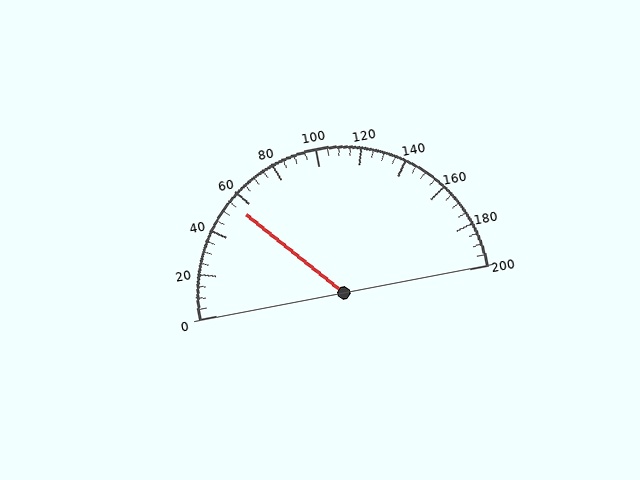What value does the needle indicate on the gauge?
The needle indicates approximately 55.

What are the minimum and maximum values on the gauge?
The gauge ranges from 0 to 200.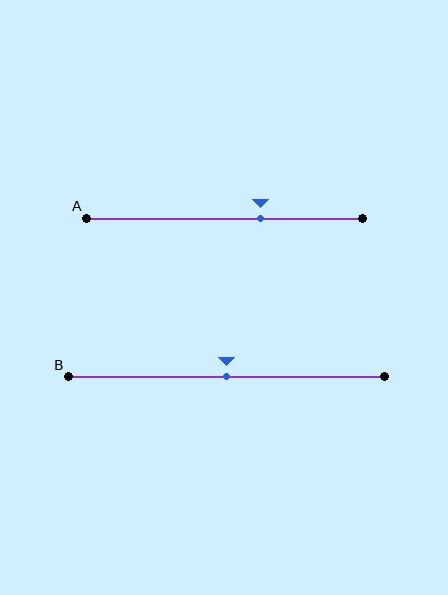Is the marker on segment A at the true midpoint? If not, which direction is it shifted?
No, the marker on segment A is shifted to the right by about 13% of the segment length.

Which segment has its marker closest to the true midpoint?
Segment B has its marker closest to the true midpoint.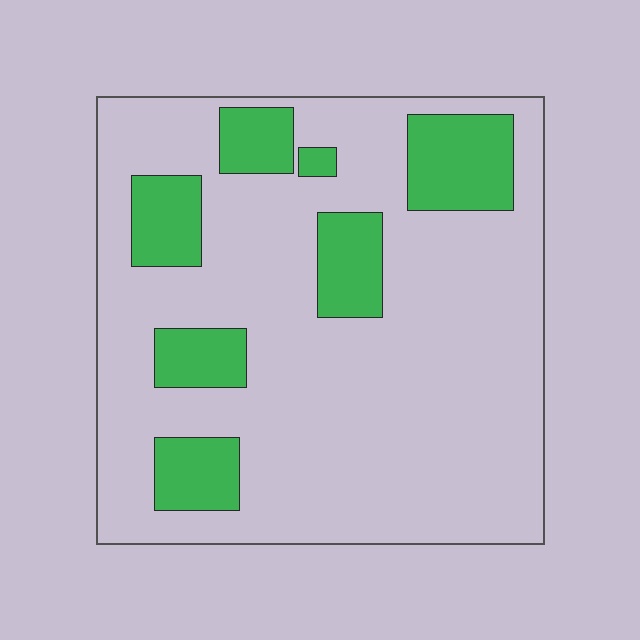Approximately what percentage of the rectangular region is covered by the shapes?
Approximately 20%.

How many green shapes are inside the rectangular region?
7.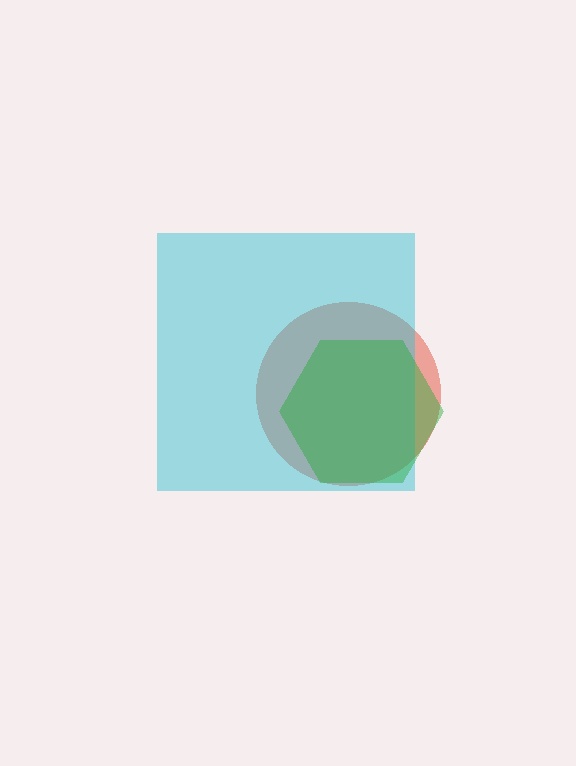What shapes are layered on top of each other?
The layered shapes are: a red circle, a cyan square, a green hexagon.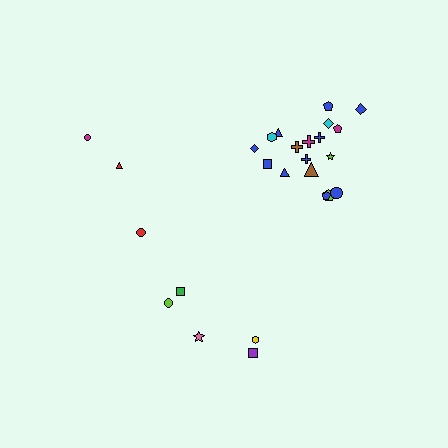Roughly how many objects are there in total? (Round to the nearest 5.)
Roughly 25 objects in total.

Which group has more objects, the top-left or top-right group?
The top-right group.